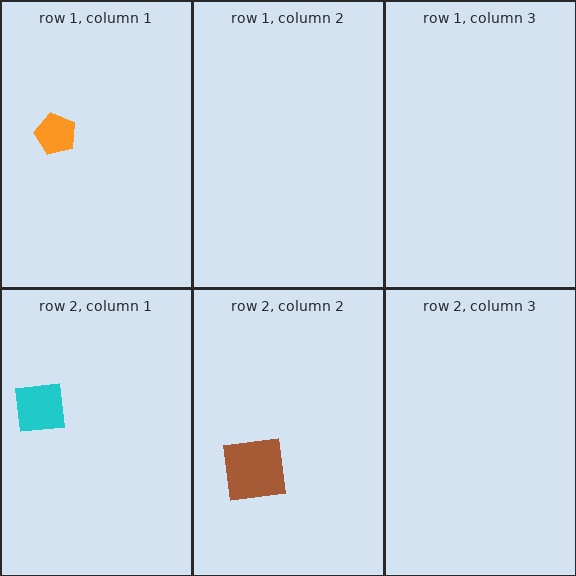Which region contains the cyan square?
The row 2, column 1 region.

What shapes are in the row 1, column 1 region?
The orange pentagon.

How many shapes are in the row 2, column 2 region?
1.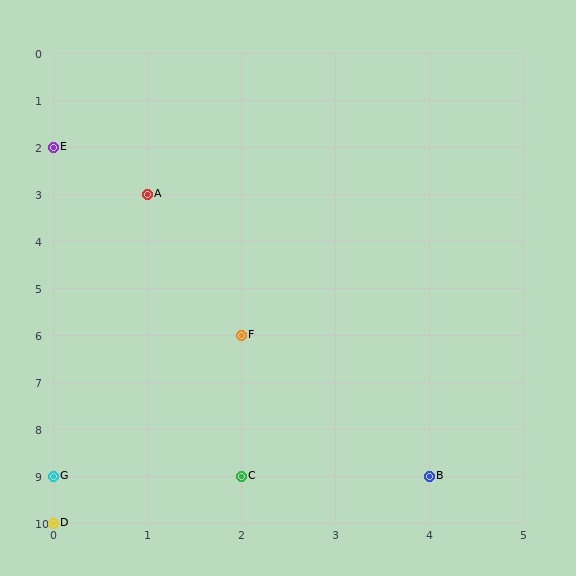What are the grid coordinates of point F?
Point F is at grid coordinates (2, 6).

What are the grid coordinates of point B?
Point B is at grid coordinates (4, 9).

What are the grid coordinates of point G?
Point G is at grid coordinates (0, 9).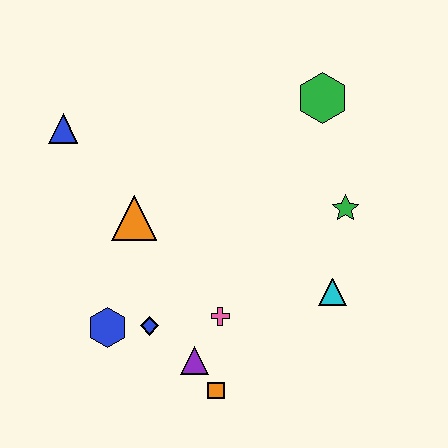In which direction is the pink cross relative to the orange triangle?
The pink cross is below the orange triangle.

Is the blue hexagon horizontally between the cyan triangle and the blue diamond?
No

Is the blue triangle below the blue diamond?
No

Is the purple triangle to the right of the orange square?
No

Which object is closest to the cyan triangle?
The green star is closest to the cyan triangle.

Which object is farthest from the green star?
The blue triangle is farthest from the green star.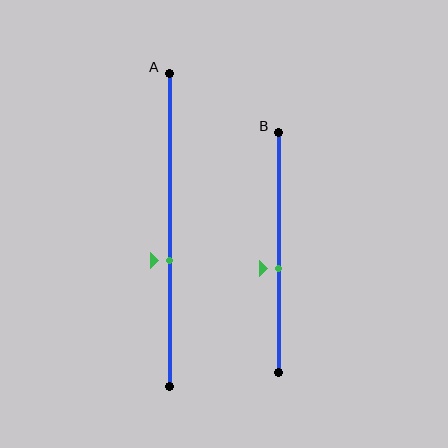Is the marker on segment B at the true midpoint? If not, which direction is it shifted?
No, the marker on segment B is shifted downward by about 7% of the segment length.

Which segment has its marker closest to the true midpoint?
Segment B has its marker closest to the true midpoint.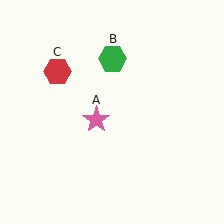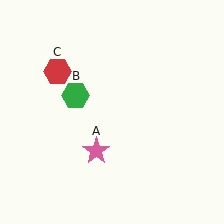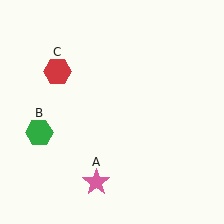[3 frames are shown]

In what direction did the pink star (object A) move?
The pink star (object A) moved down.